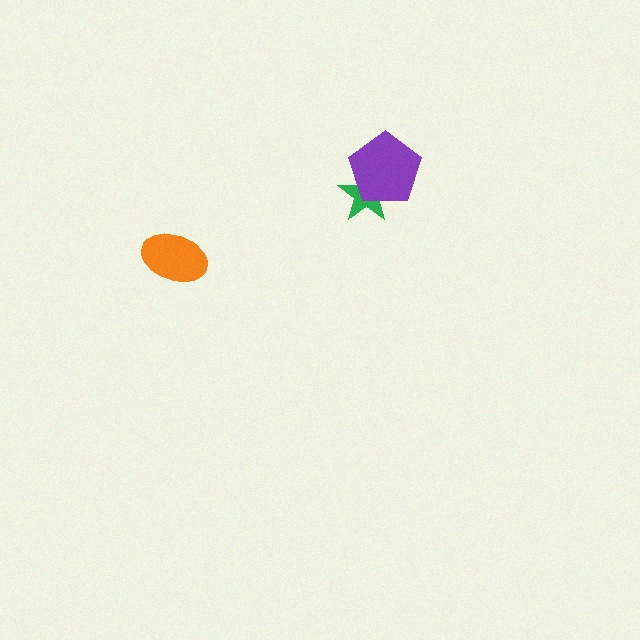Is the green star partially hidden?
Yes, it is partially covered by another shape.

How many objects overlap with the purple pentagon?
1 object overlaps with the purple pentagon.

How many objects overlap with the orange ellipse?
0 objects overlap with the orange ellipse.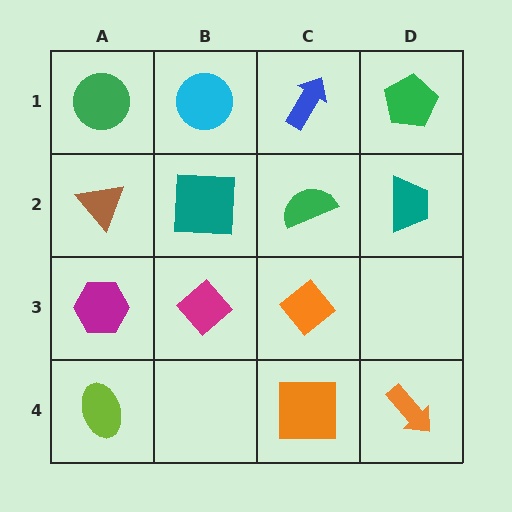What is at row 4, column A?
A lime ellipse.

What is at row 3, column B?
A magenta diamond.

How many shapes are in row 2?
4 shapes.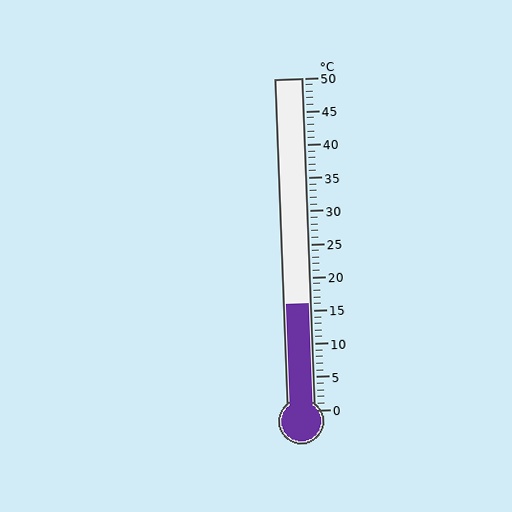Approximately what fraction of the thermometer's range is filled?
The thermometer is filled to approximately 30% of its range.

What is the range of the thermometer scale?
The thermometer scale ranges from 0°C to 50°C.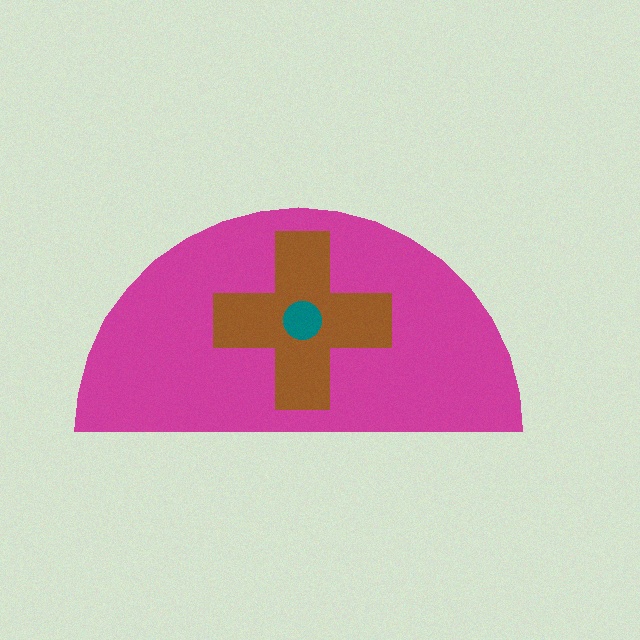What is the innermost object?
The teal circle.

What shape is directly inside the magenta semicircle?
The brown cross.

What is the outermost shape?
The magenta semicircle.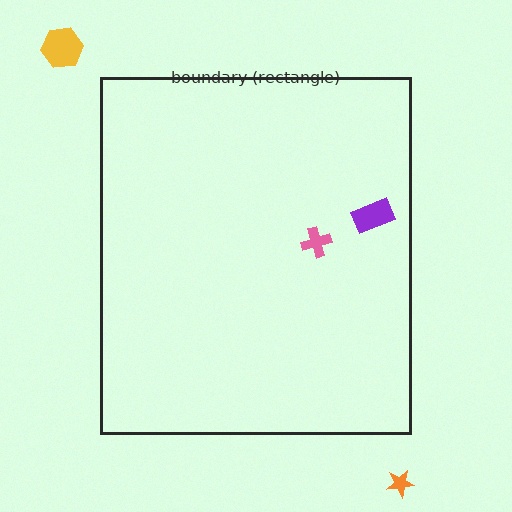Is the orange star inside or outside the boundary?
Outside.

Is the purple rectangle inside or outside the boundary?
Inside.